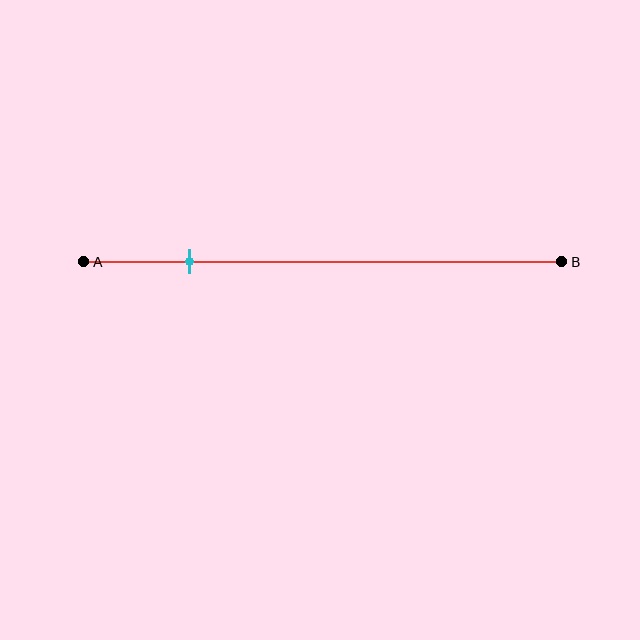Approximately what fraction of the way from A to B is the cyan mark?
The cyan mark is approximately 20% of the way from A to B.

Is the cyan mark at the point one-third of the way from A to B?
No, the mark is at about 20% from A, not at the 33% one-third point.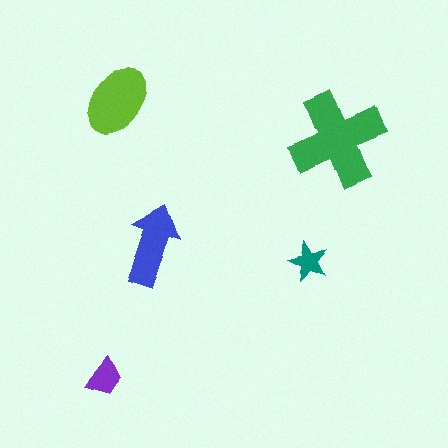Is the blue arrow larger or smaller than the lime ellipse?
Smaller.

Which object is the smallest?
The teal star.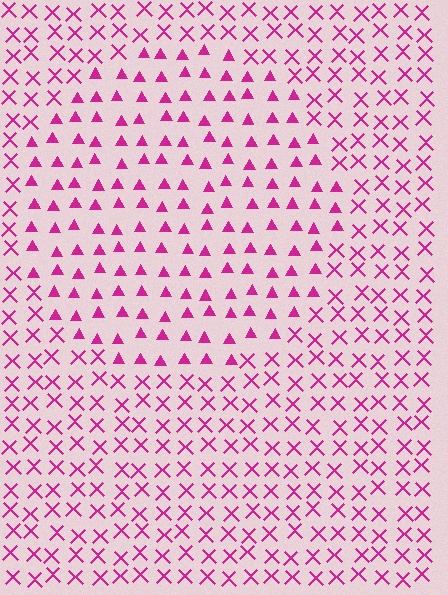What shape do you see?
I see a circle.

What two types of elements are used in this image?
The image uses triangles inside the circle region and X marks outside it.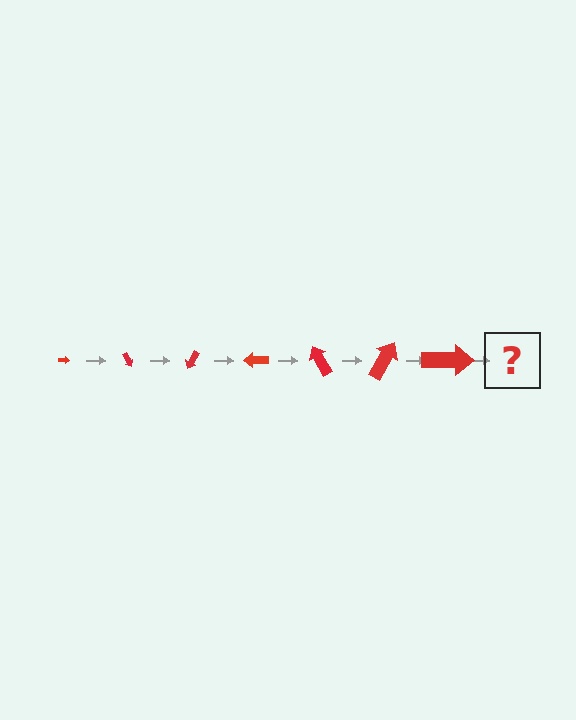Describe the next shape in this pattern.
It should be an arrow, larger than the previous one and rotated 420 degrees from the start.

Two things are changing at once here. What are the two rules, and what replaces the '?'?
The two rules are that the arrow grows larger each step and it rotates 60 degrees each step. The '?' should be an arrow, larger than the previous one and rotated 420 degrees from the start.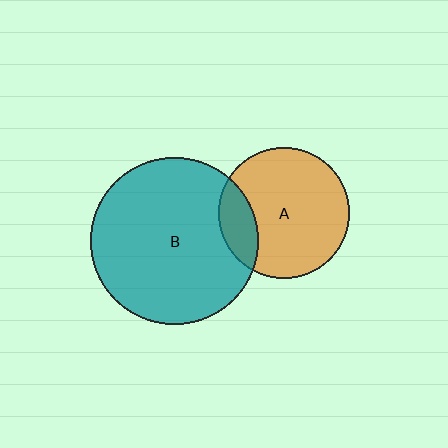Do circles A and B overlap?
Yes.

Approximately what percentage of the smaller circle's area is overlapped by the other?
Approximately 20%.